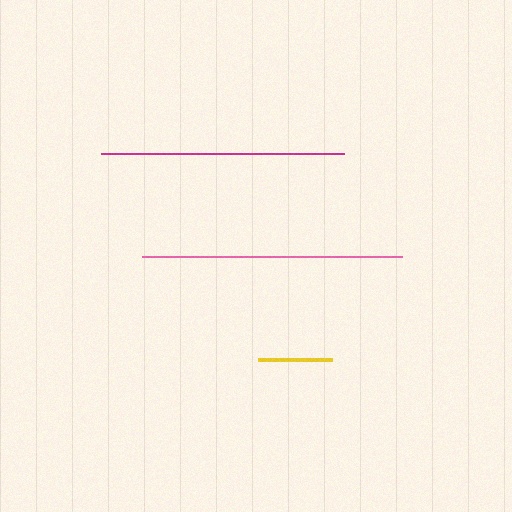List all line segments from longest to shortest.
From longest to shortest: pink, magenta, yellow.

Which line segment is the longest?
The pink line is the longest at approximately 260 pixels.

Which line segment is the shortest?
The yellow line is the shortest at approximately 74 pixels.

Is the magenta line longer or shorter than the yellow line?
The magenta line is longer than the yellow line.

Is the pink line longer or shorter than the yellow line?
The pink line is longer than the yellow line.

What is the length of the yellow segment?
The yellow segment is approximately 74 pixels long.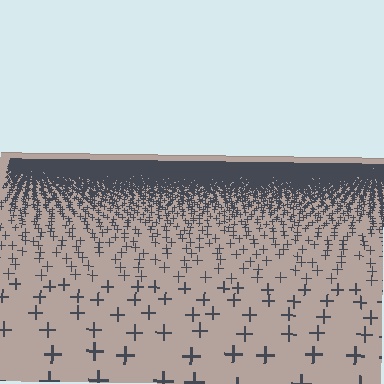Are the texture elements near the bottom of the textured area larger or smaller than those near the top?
Larger. Near the bottom, elements are closer to the viewer and appear at a bigger on-screen size.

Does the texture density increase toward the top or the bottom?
Density increases toward the top.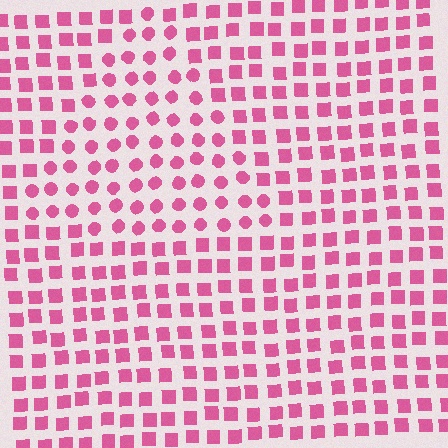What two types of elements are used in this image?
The image uses circles inside the triangle region and squares outside it.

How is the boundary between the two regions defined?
The boundary is defined by a change in element shape: circles inside vs. squares outside. All elements share the same color and spacing.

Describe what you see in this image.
The image is filled with small pink elements arranged in a uniform grid. A triangle-shaped region contains circles, while the surrounding area contains squares. The boundary is defined purely by the change in element shape.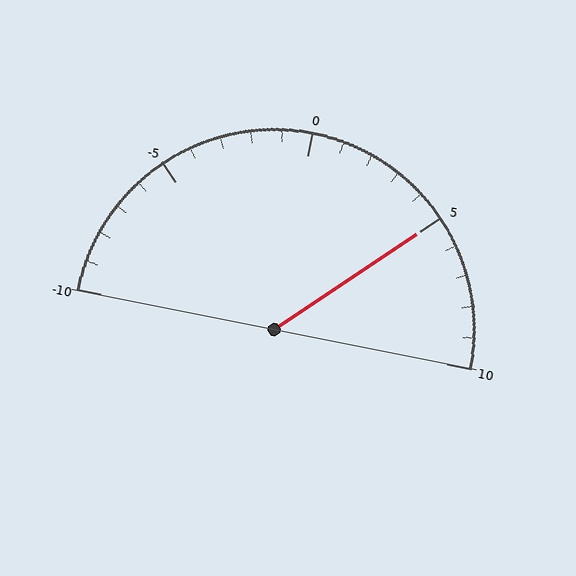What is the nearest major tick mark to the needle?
The nearest major tick mark is 5.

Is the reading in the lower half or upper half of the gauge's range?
The reading is in the upper half of the range (-10 to 10).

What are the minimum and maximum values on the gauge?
The gauge ranges from -10 to 10.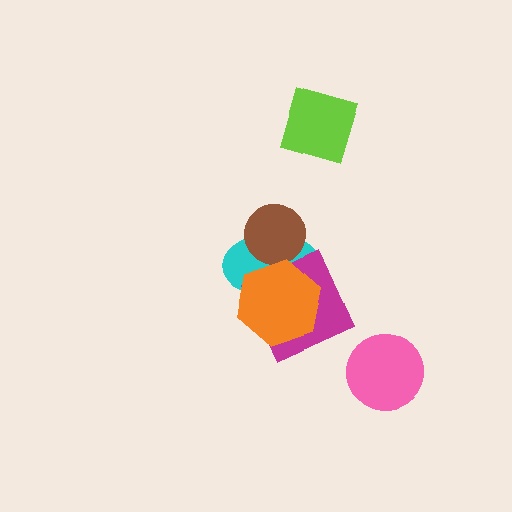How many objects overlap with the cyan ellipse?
3 objects overlap with the cyan ellipse.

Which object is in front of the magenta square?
The orange hexagon is in front of the magenta square.